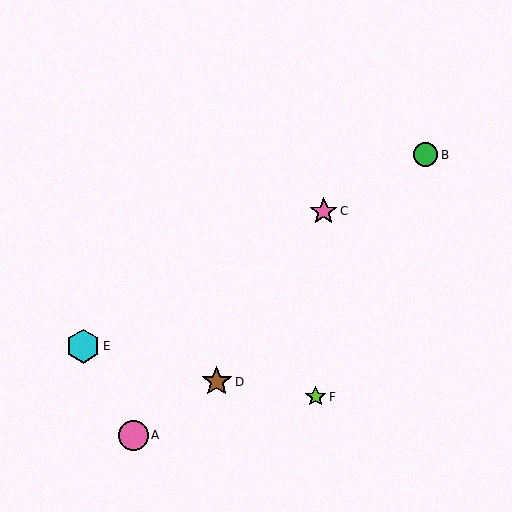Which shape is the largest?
The cyan hexagon (labeled E) is the largest.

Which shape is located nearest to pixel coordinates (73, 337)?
The cyan hexagon (labeled E) at (83, 346) is nearest to that location.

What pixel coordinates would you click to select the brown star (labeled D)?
Click at (217, 382) to select the brown star D.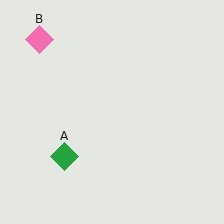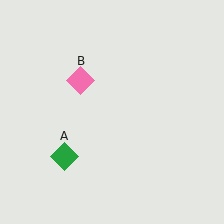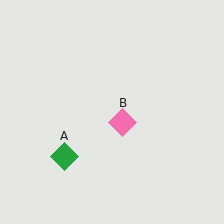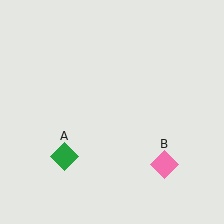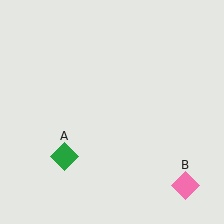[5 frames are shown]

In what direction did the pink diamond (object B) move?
The pink diamond (object B) moved down and to the right.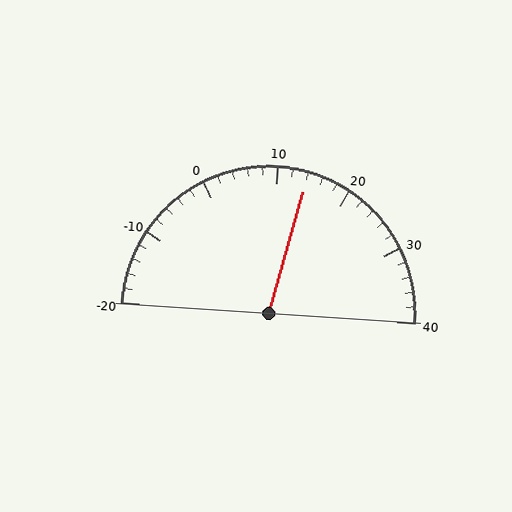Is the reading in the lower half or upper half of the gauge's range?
The reading is in the upper half of the range (-20 to 40).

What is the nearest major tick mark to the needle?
The nearest major tick mark is 10.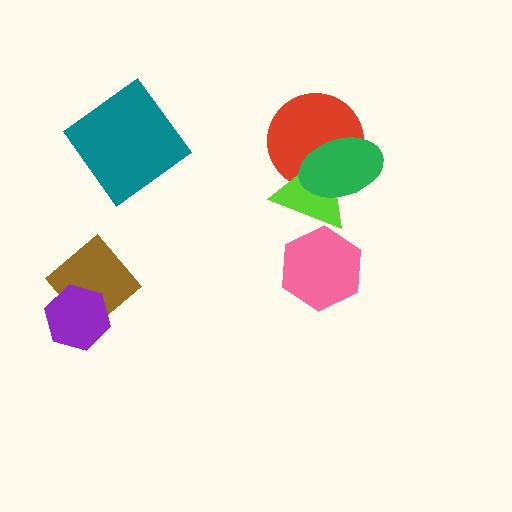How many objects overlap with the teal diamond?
0 objects overlap with the teal diamond.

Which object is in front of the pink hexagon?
The lime triangle is in front of the pink hexagon.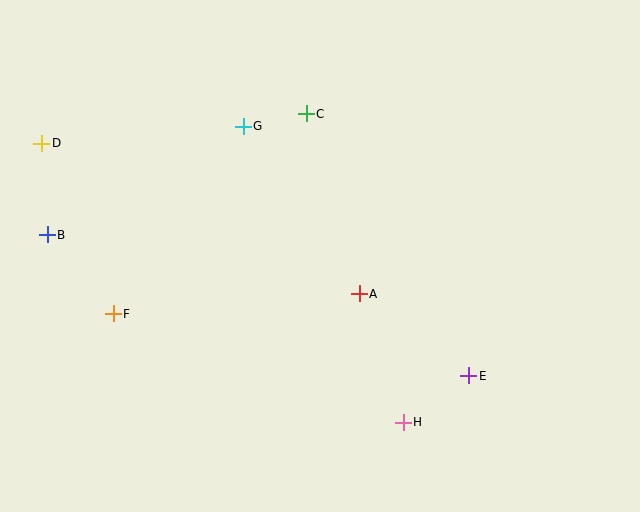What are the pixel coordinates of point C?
Point C is at (306, 114).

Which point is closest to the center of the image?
Point A at (359, 294) is closest to the center.